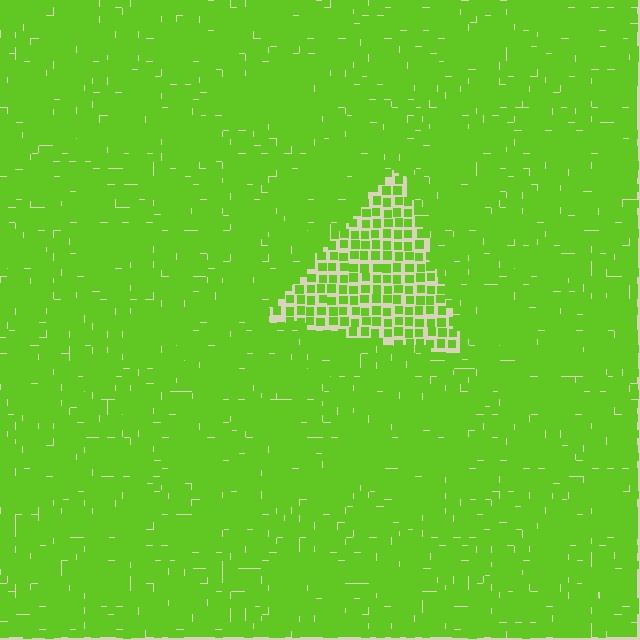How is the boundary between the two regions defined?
The boundary is defined by a change in element density (approximately 2.0x ratio). All elements are the same color, size, and shape.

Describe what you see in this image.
The image contains small lime elements arranged at two different densities. A triangle-shaped region is visible where the elements are less densely packed than the surrounding area.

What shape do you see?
I see a triangle.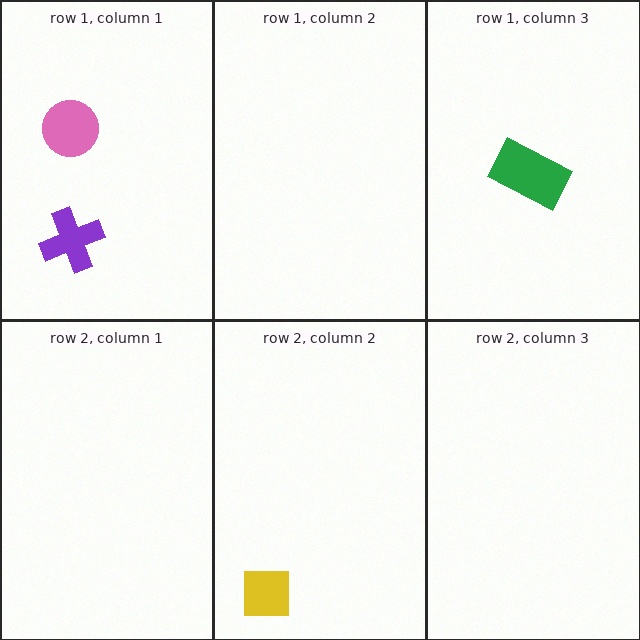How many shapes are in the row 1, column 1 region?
2.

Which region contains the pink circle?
The row 1, column 1 region.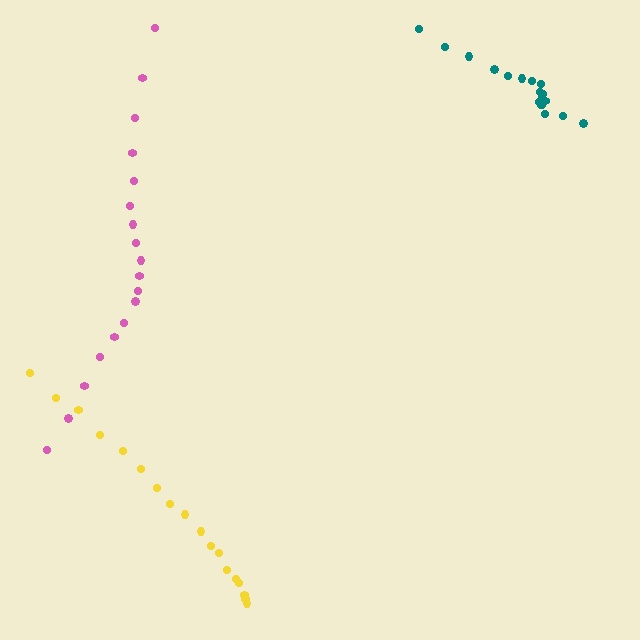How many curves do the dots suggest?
There are 3 distinct paths.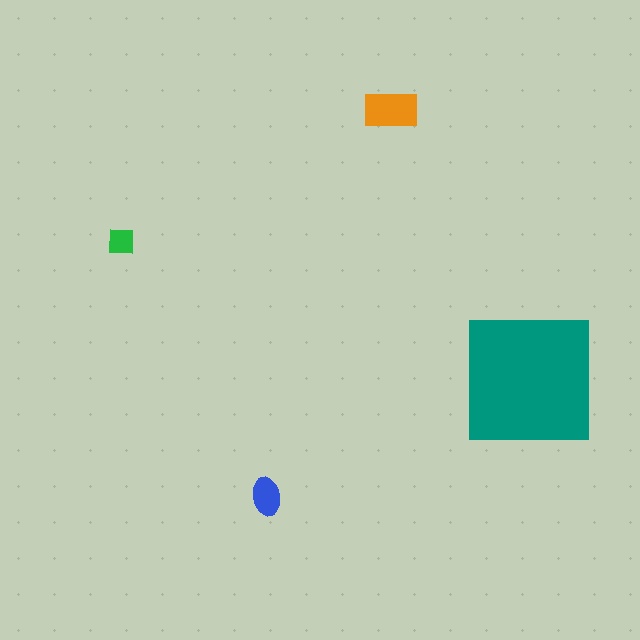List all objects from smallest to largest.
The green square, the blue ellipse, the orange rectangle, the teal square.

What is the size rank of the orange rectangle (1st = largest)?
2nd.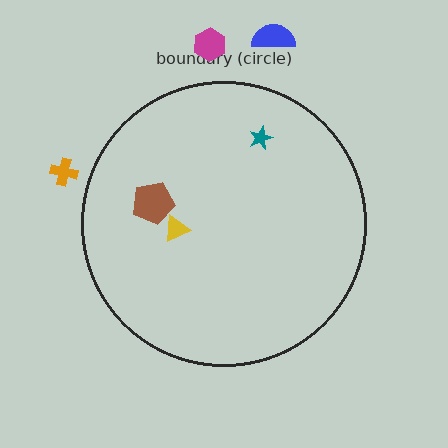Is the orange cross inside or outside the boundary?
Outside.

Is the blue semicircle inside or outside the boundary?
Outside.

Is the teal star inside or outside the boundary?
Inside.